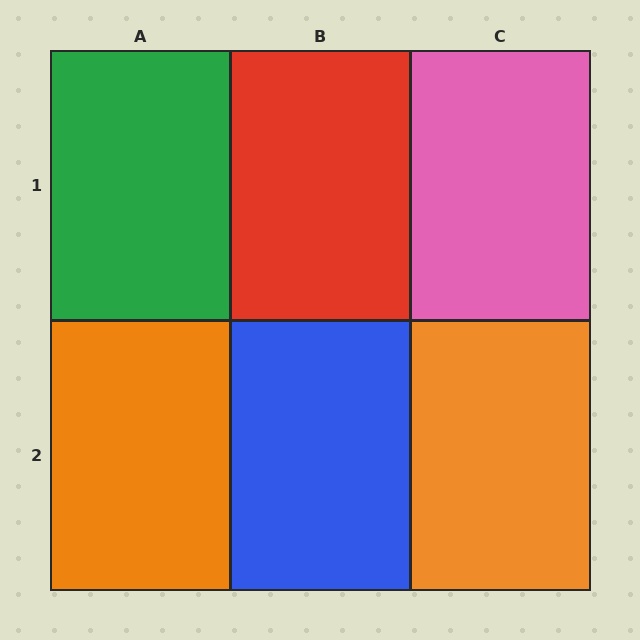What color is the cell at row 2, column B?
Blue.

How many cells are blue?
1 cell is blue.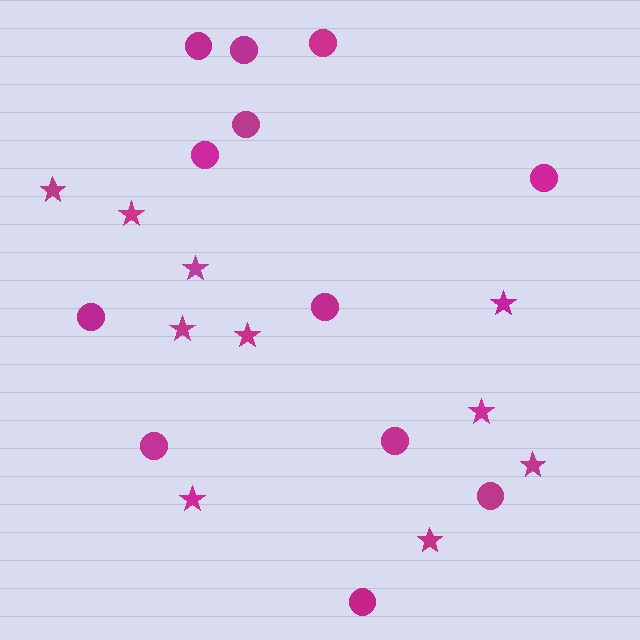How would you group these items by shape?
There are 2 groups: one group of circles (12) and one group of stars (10).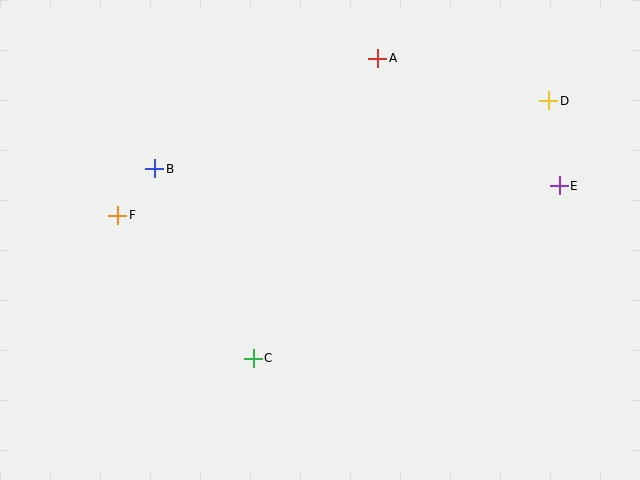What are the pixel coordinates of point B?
Point B is at (155, 169).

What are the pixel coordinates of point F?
Point F is at (118, 215).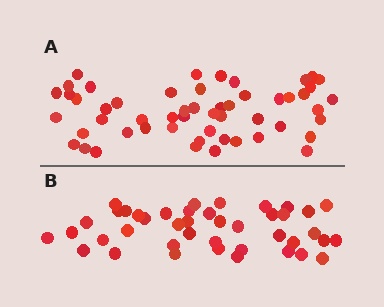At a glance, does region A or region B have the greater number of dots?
Region A (the top region) has more dots.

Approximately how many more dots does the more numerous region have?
Region A has roughly 12 or so more dots than region B.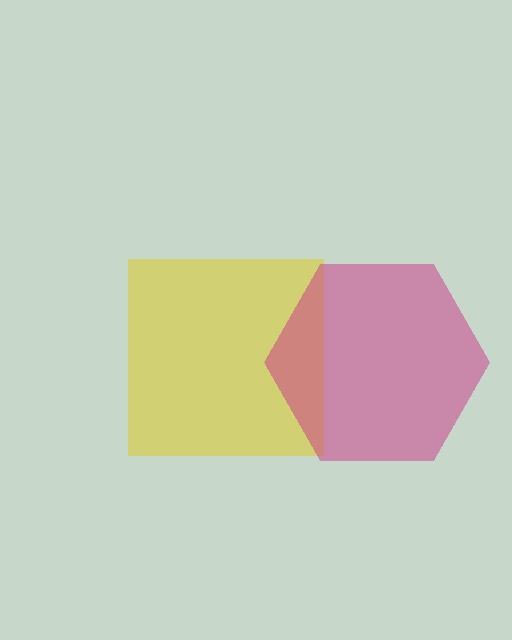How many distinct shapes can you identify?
There are 2 distinct shapes: a yellow square, a magenta hexagon.